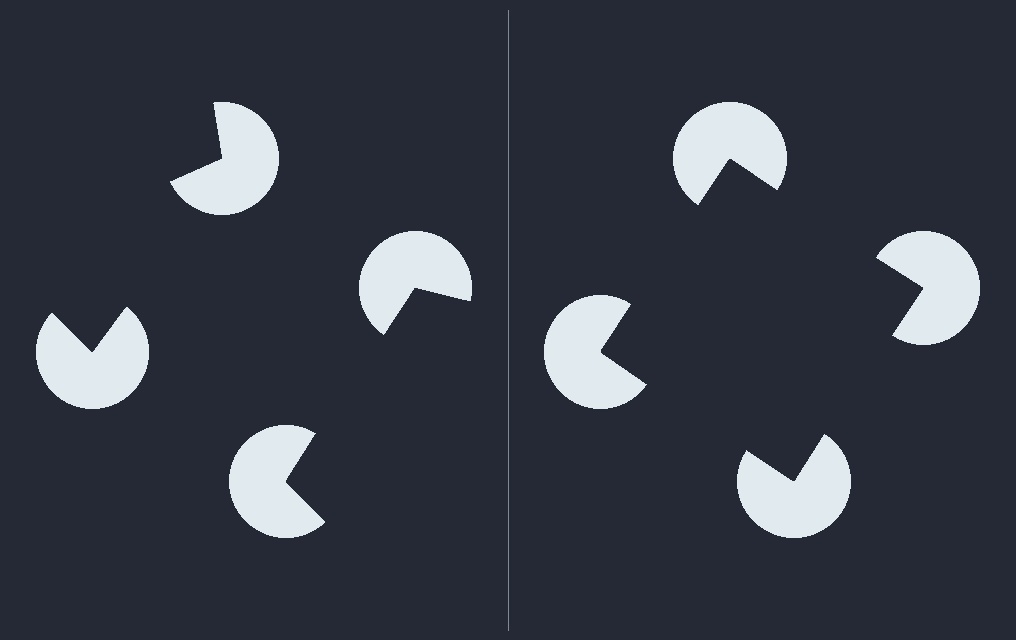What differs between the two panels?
The pac-man discs are positioned identically on both sides; only the wedge orientations differ. On the right they align to a square; on the left they are misaligned.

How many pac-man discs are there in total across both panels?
8 — 4 on each side.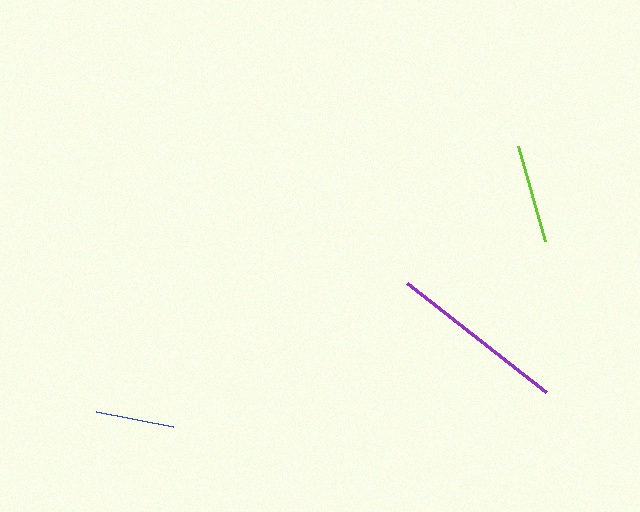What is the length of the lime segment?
The lime segment is approximately 99 pixels long.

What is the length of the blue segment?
The blue segment is approximately 78 pixels long.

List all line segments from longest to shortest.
From longest to shortest: purple, lime, blue.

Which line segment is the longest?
The purple line is the longest at approximately 176 pixels.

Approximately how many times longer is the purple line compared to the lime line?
The purple line is approximately 1.8 times the length of the lime line.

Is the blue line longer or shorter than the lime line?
The lime line is longer than the blue line.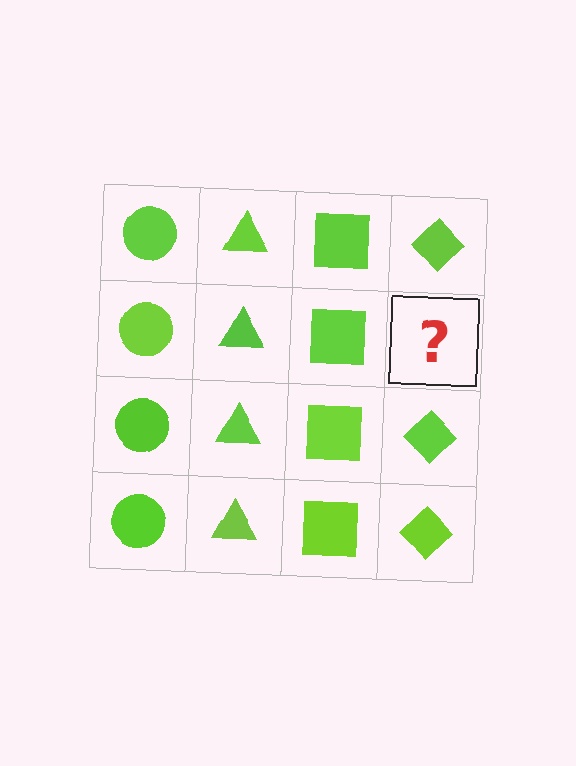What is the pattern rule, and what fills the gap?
The rule is that each column has a consistent shape. The gap should be filled with a lime diamond.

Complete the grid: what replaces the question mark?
The question mark should be replaced with a lime diamond.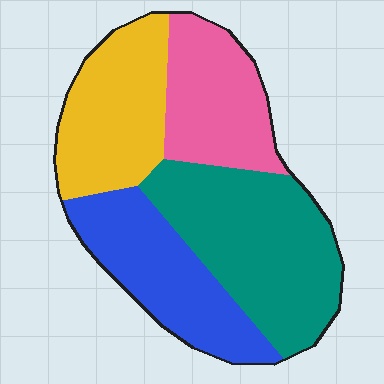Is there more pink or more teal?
Teal.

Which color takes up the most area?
Teal, at roughly 35%.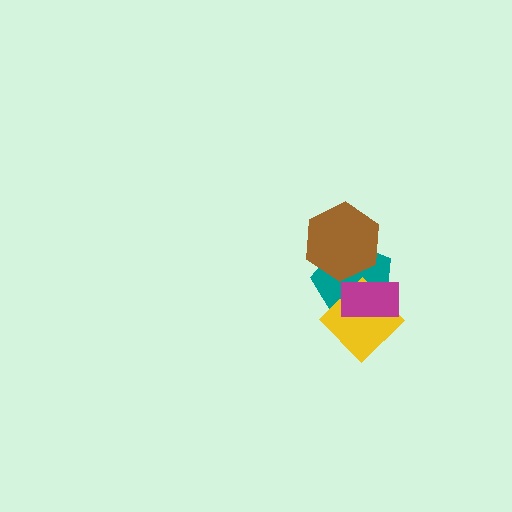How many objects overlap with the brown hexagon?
1 object overlaps with the brown hexagon.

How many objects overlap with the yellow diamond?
2 objects overlap with the yellow diamond.